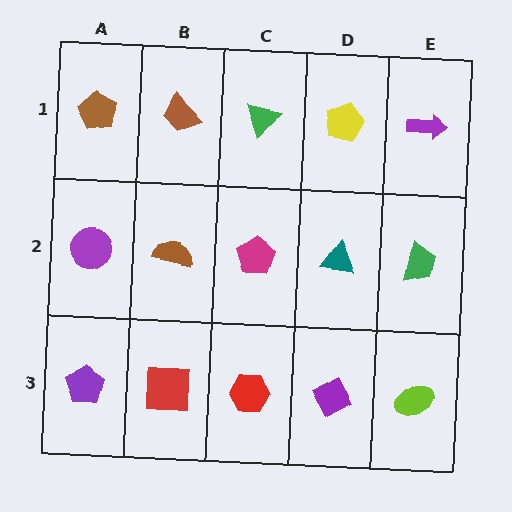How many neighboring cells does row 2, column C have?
4.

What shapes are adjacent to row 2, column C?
A green triangle (row 1, column C), a red hexagon (row 3, column C), a brown semicircle (row 2, column B), a teal triangle (row 2, column D).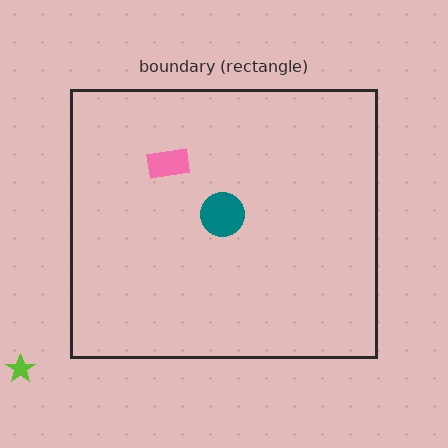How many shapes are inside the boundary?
2 inside, 1 outside.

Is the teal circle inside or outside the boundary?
Inside.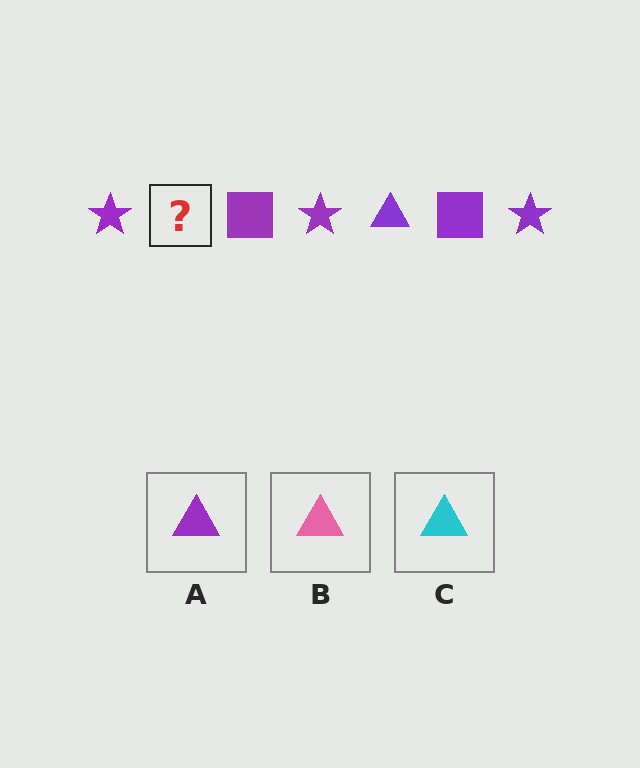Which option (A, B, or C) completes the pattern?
A.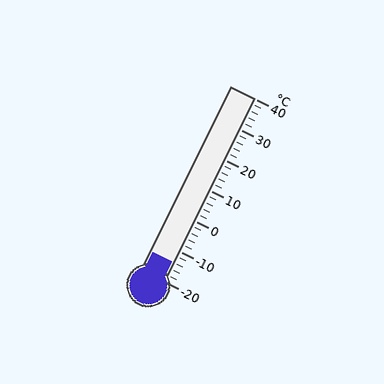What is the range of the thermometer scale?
The thermometer scale ranges from -20°C to 40°C.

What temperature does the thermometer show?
The thermometer shows approximately -14°C.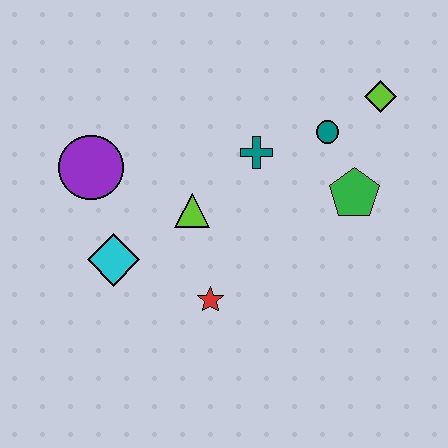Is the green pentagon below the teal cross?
Yes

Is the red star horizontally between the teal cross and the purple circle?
Yes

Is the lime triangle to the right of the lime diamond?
No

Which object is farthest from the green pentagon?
The purple circle is farthest from the green pentagon.